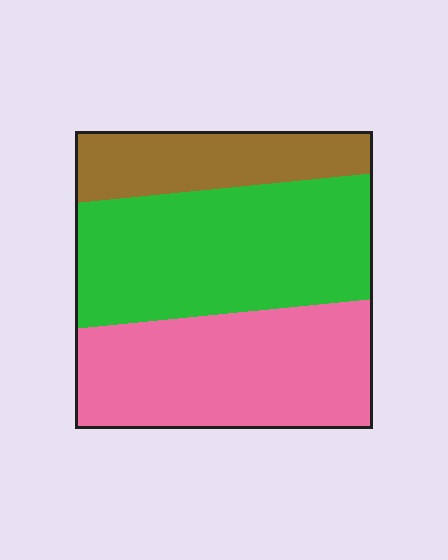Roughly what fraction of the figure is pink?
Pink takes up about three eighths (3/8) of the figure.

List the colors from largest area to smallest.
From largest to smallest: green, pink, brown.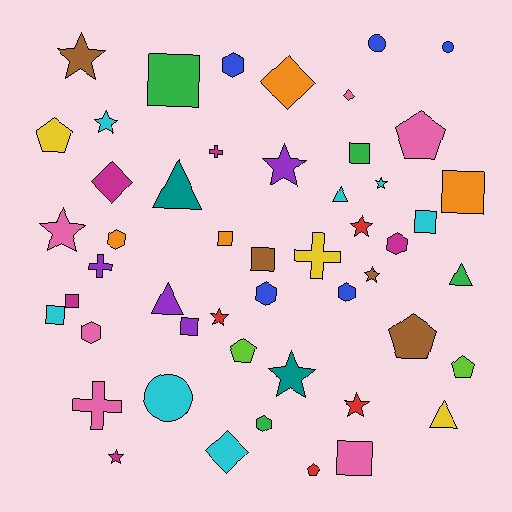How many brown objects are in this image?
There are 4 brown objects.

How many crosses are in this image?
There are 4 crosses.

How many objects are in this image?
There are 50 objects.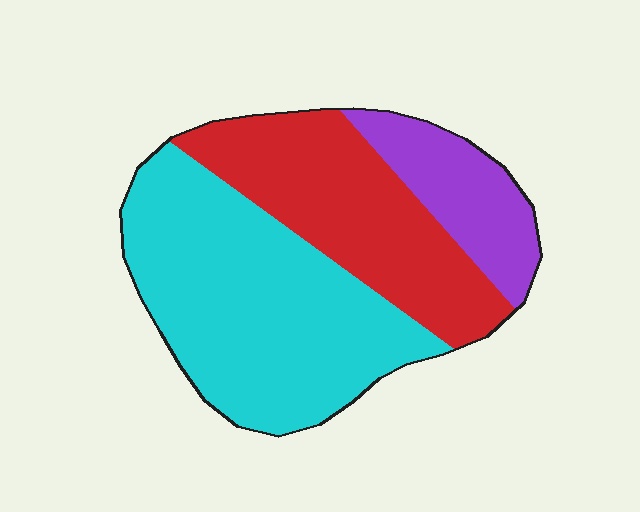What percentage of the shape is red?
Red covers roughly 35% of the shape.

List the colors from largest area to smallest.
From largest to smallest: cyan, red, purple.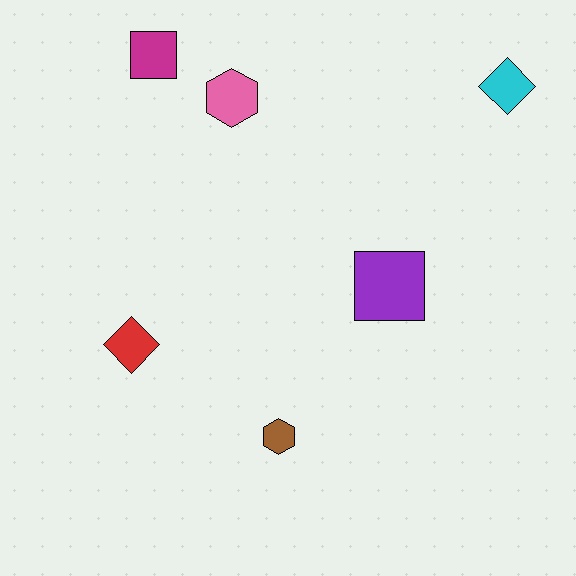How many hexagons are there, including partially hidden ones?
There are 2 hexagons.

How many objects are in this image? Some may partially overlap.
There are 6 objects.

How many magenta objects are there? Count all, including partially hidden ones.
There is 1 magenta object.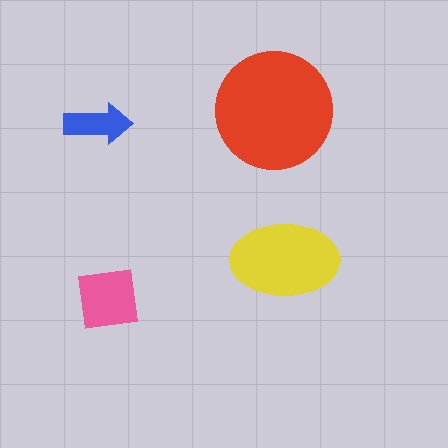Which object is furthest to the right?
The yellow ellipse is rightmost.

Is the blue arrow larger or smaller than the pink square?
Smaller.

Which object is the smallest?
The blue arrow.